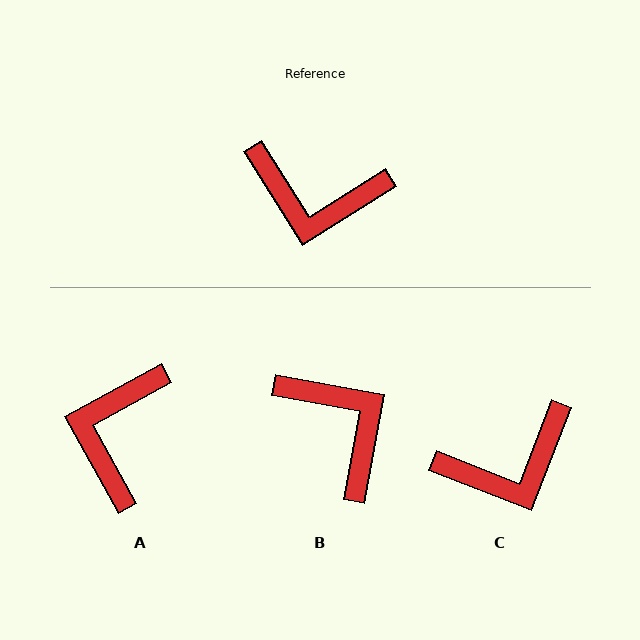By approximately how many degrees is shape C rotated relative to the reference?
Approximately 37 degrees counter-clockwise.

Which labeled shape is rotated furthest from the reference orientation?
B, about 137 degrees away.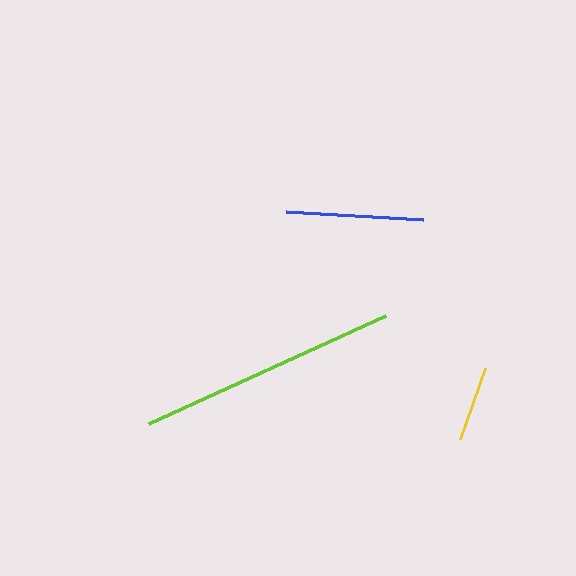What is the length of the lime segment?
The lime segment is approximately 261 pixels long.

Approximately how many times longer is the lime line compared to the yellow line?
The lime line is approximately 3.5 times the length of the yellow line.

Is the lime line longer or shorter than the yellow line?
The lime line is longer than the yellow line.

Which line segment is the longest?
The lime line is the longest at approximately 261 pixels.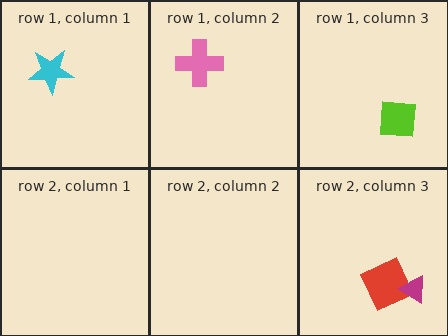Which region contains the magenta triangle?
The row 2, column 3 region.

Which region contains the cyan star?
The row 1, column 1 region.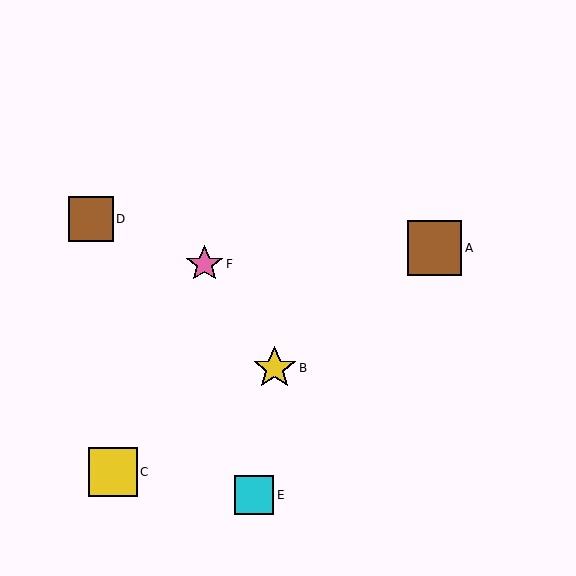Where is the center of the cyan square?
The center of the cyan square is at (254, 495).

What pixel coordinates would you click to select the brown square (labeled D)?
Click at (91, 219) to select the brown square D.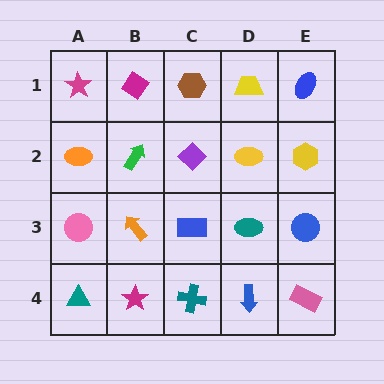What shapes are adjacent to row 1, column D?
A yellow ellipse (row 2, column D), a brown hexagon (row 1, column C), a blue ellipse (row 1, column E).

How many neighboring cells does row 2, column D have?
4.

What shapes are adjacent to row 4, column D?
A teal ellipse (row 3, column D), a teal cross (row 4, column C), a pink rectangle (row 4, column E).